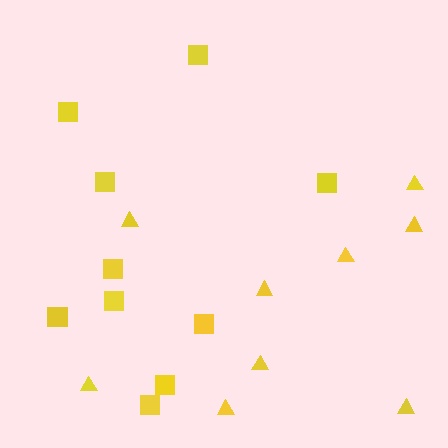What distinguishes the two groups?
There are 2 groups: one group of squares (10) and one group of triangles (9).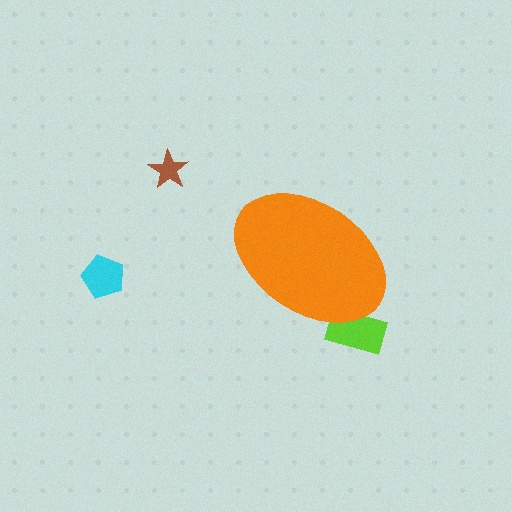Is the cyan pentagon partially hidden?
No, the cyan pentagon is fully visible.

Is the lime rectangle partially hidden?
Yes, the lime rectangle is partially hidden behind the orange ellipse.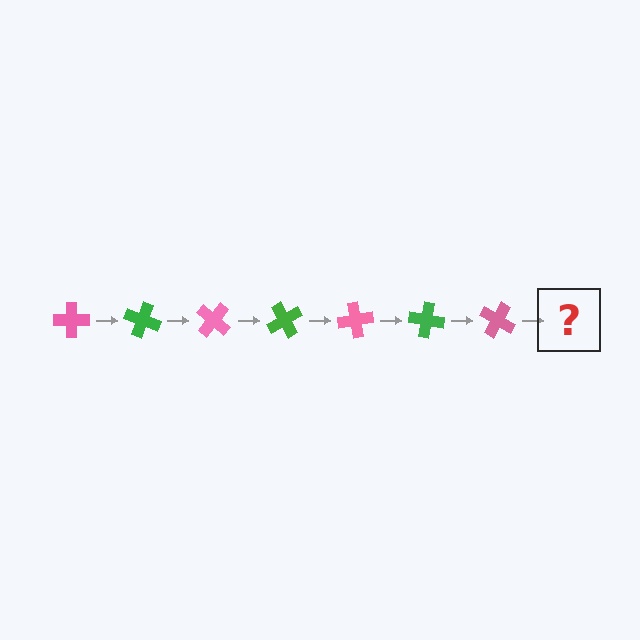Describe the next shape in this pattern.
It should be a green cross, rotated 140 degrees from the start.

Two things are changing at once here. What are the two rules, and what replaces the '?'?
The two rules are that it rotates 20 degrees each step and the color cycles through pink and green. The '?' should be a green cross, rotated 140 degrees from the start.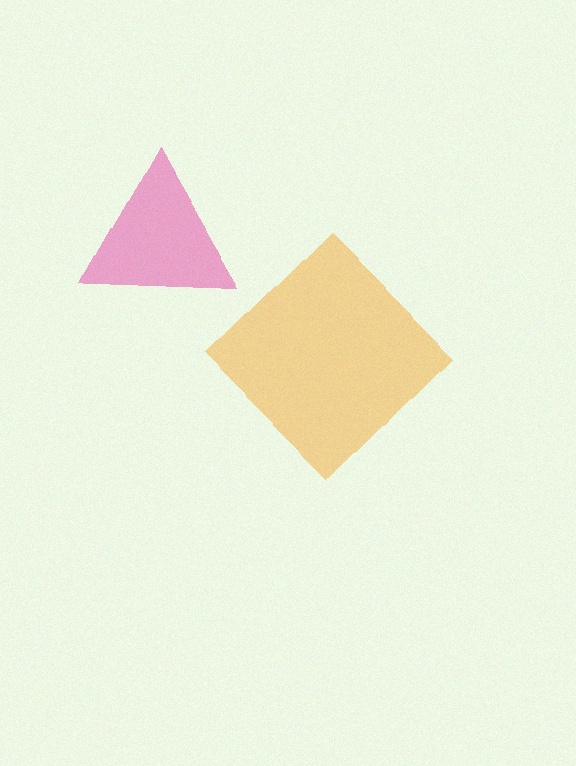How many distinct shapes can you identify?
There are 2 distinct shapes: a pink triangle, an orange diamond.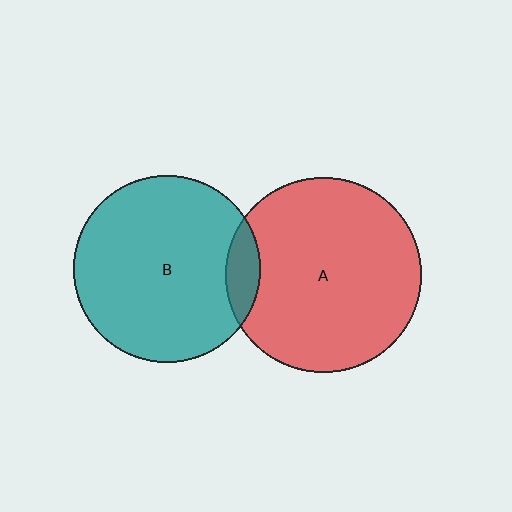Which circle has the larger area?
Circle A (red).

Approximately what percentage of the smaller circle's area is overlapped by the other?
Approximately 10%.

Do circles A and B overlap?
Yes.